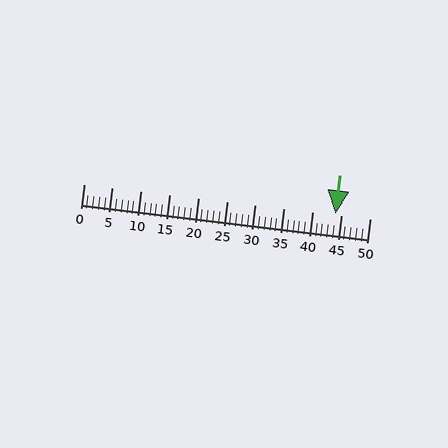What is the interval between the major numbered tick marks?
The major tick marks are spaced 5 units apart.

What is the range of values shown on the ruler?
The ruler shows values from 0 to 50.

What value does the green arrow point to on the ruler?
The green arrow points to approximately 44.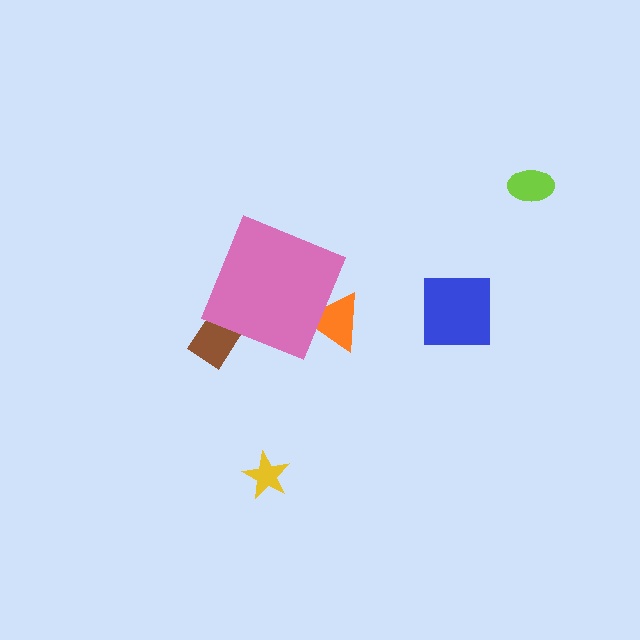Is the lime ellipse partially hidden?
No, the lime ellipse is fully visible.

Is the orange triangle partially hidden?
Yes, the orange triangle is partially hidden behind the pink diamond.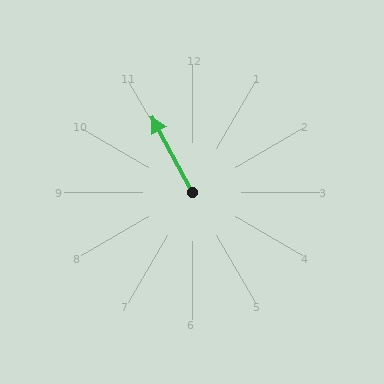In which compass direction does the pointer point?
Northwest.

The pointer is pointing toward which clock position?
Roughly 11 o'clock.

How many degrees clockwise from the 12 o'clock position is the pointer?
Approximately 332 degrees.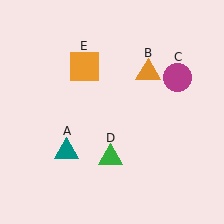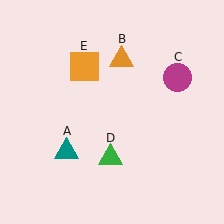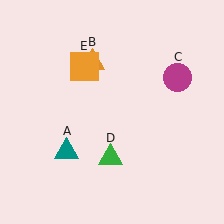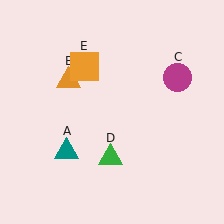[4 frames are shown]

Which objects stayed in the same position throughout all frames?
Teal triangle (object A) and magenta circle (object C) and green triangle (object D) and orange square (object E) remained stationary.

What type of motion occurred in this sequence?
The orange triangle (object B) rotated counterclockwise around the center of the scene.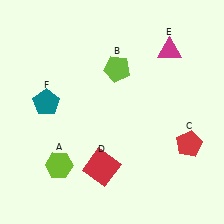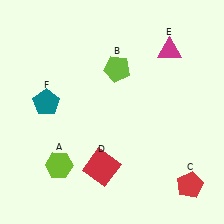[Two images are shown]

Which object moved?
The red pentagon (C) moved down.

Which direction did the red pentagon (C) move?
The red pentagon (C) moved down.